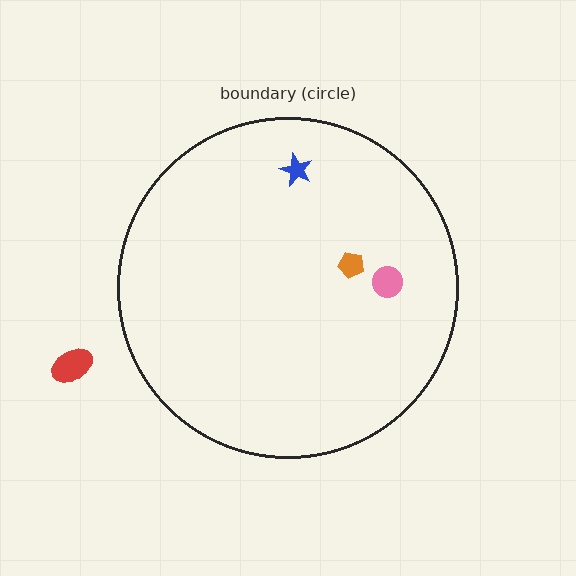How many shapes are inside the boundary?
3 inside, 1 outside.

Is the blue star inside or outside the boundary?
Inside.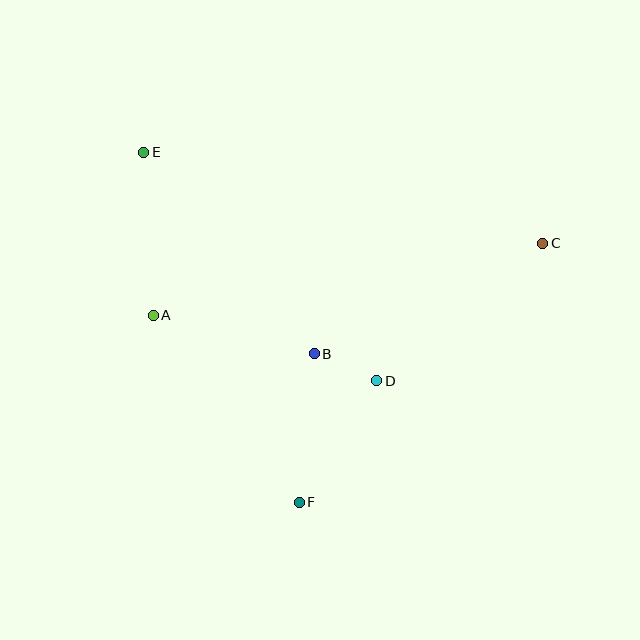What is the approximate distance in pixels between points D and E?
The distance between D and E is approximately 326 pixels.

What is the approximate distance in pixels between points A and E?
The distance between A and E is approximately 163 pixels.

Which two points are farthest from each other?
Points C and E are farthest from each other.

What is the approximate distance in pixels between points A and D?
The distance between A and D is approximately 233 pixels.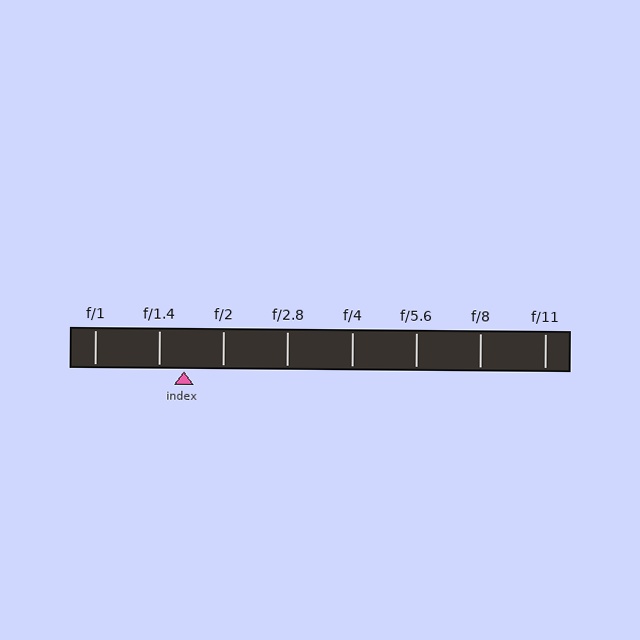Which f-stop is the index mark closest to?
The index mark is closest to f/1.4.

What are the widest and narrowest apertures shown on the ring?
The widest aperture shown is f/1 and the narrowest is f/11.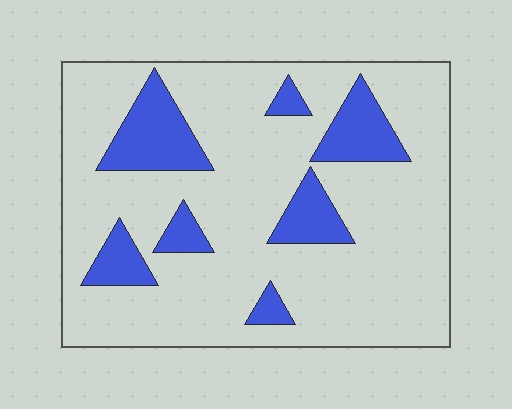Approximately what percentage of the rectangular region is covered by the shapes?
Approximately 20%.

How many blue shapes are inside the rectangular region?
7.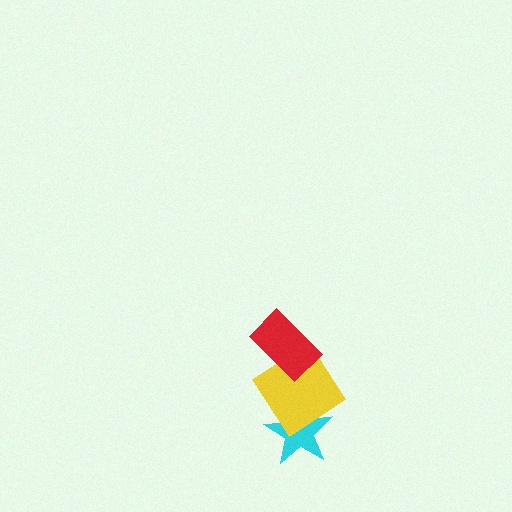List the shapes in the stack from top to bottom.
From top to bottom: the red rectangle, the yellow diamond, the cyan star.